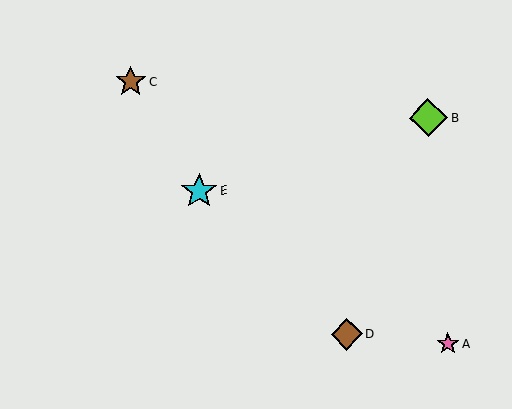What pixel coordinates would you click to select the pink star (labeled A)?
Click at (448, 344) to select the pink star A.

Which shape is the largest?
The lime diamond (labeled B) is the largest.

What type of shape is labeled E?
Shape E is a cyan star.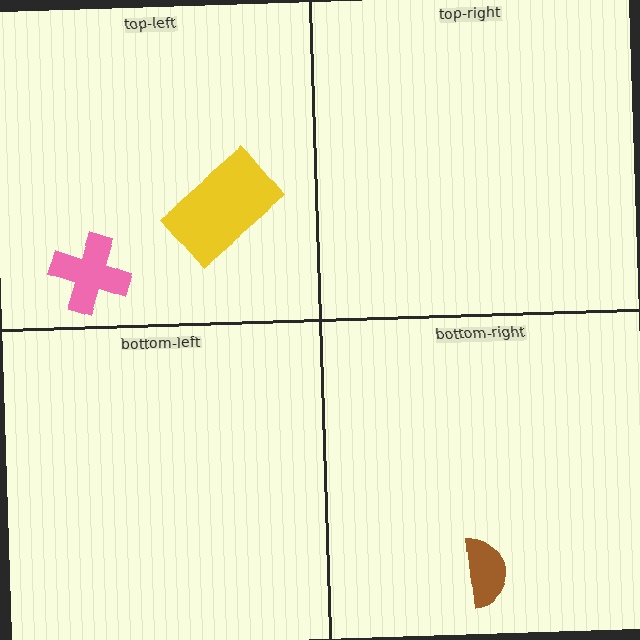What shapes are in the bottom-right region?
The brown semicircle.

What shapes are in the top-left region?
The pink cross, the yellow rectangle.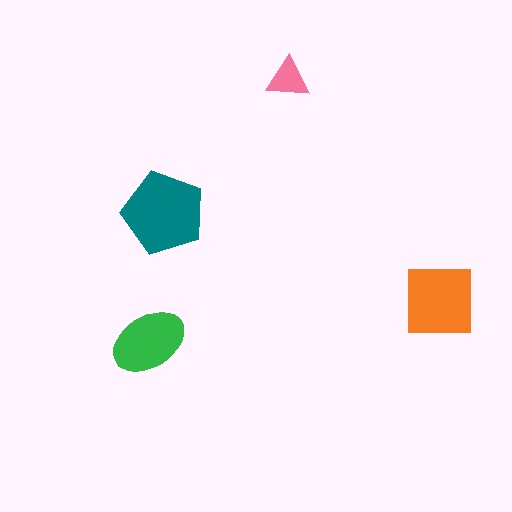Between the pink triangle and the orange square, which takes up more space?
The orange square.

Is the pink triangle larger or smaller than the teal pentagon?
Smaller.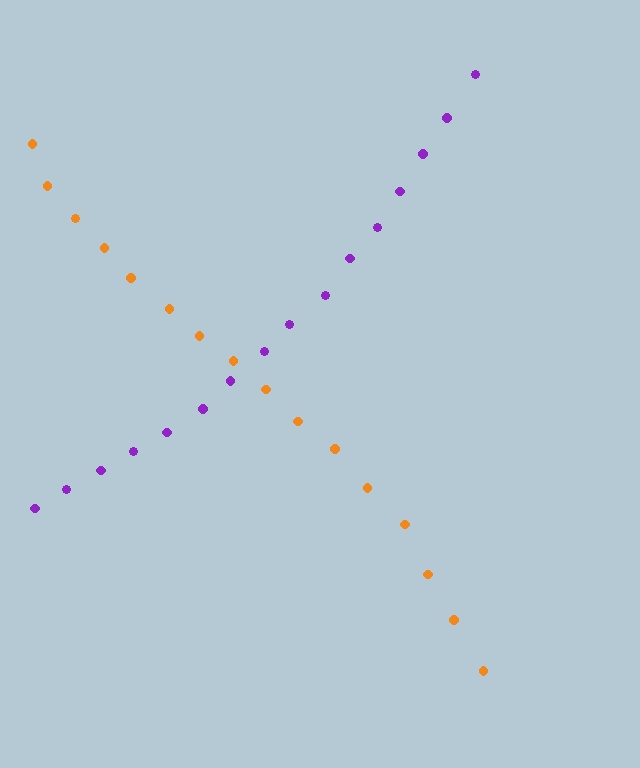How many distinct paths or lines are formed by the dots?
There are 2 distinct paths.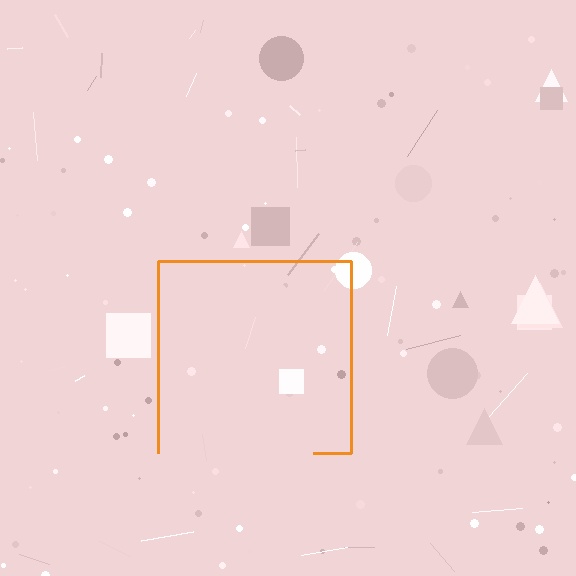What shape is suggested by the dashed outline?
The dashed outline suggests a square.